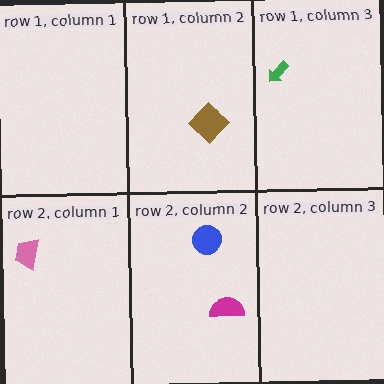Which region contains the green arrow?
The row 1, column 3 region.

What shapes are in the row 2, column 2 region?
The blue circle, the magenta semicircle.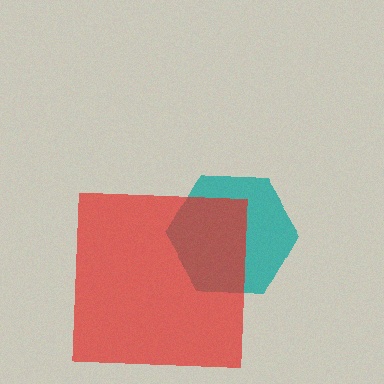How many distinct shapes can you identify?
There are 2 distinct shapes: a teal hexagon, a red square.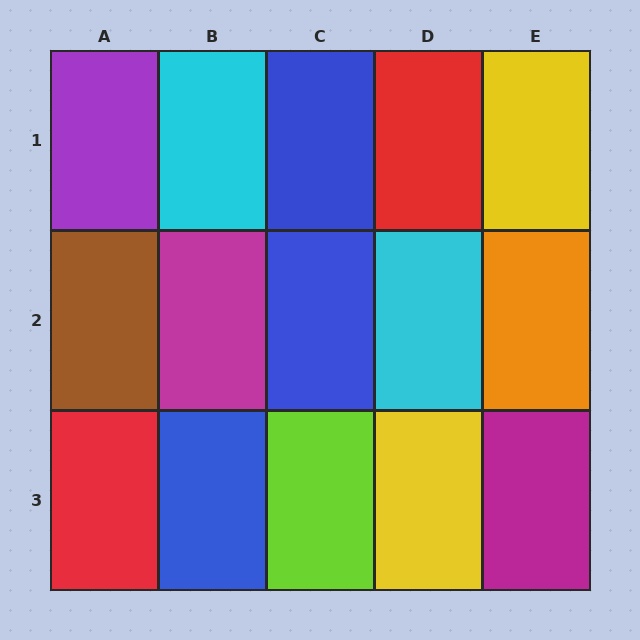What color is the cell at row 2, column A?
Brown.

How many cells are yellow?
2 cells are yellow.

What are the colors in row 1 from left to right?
Purple, cyan, blue, red, yellow.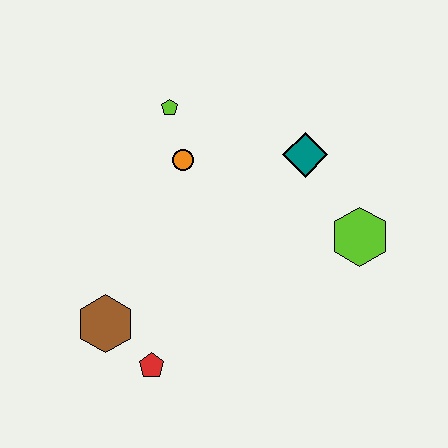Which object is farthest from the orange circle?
The red pentagon is farthest from the orange circle.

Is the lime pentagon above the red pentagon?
Yes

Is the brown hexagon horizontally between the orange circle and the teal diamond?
No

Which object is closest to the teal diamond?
The lime hexagon is closest to the teal diamond.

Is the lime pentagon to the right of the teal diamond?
No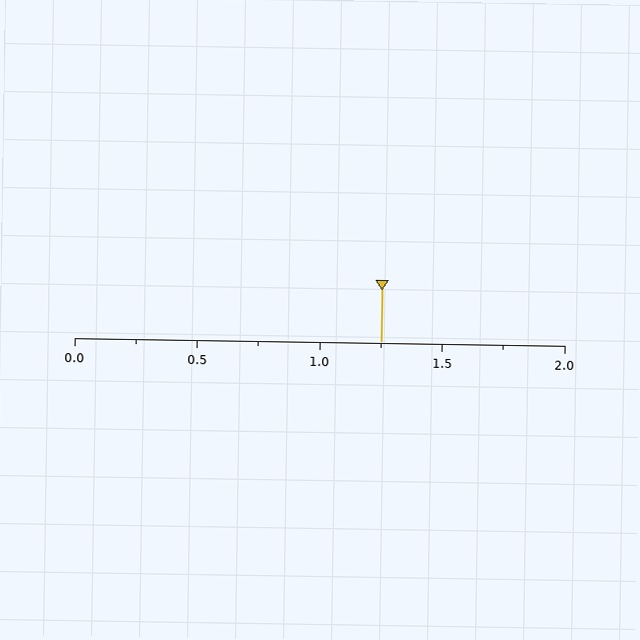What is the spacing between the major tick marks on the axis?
The major ticks are spaced 0.5 apart.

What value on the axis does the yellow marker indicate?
The marker indicates approximately 1.25.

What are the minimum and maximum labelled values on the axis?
The axis runs from 0.0 to 2.0.